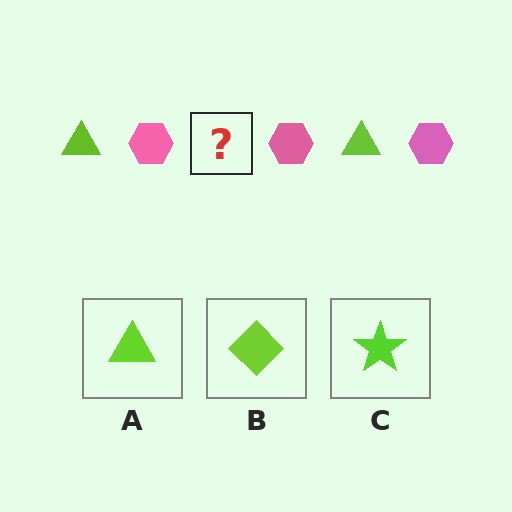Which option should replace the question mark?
Option A.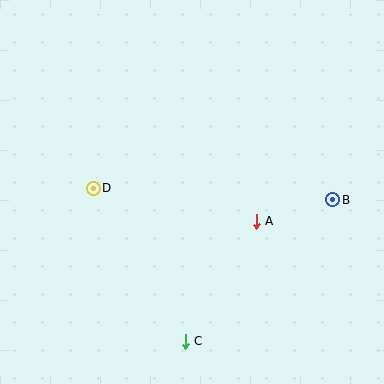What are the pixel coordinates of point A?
Point A is at (256, 221).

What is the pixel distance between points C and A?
The distance between C and A is 139 pixels.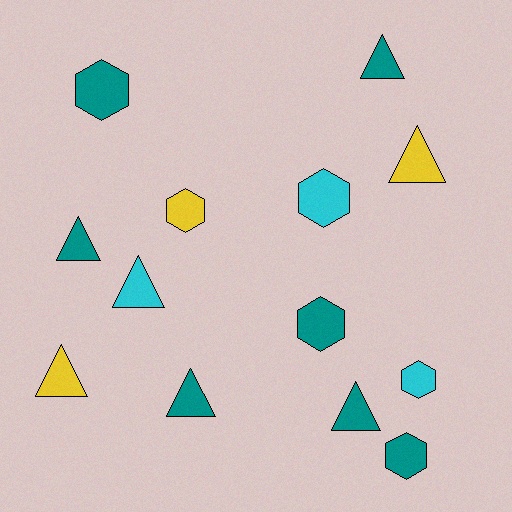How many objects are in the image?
There are 13 objects.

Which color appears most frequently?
Teal, with 7 objects.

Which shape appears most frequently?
Triangle, with 7 objects.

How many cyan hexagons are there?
There are 2 cyan hexagons.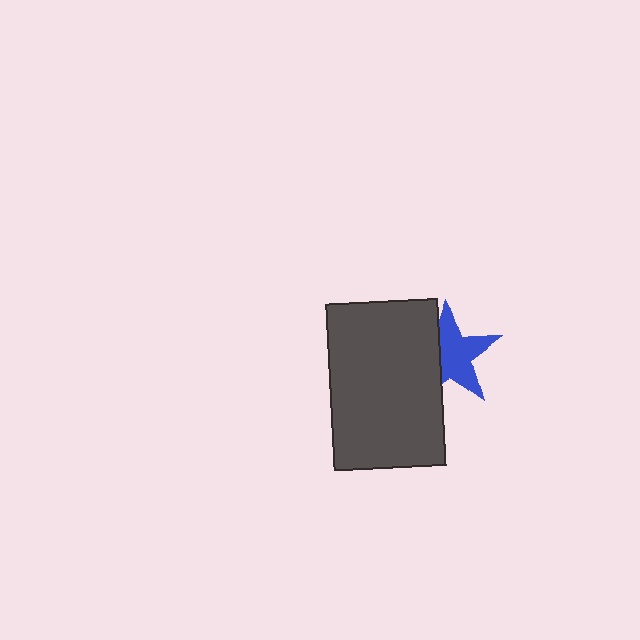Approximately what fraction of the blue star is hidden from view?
Roughly 36% of the blue star is hidden behind the dark gray rectangle.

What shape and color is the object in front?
The object in front is a dark gray rectangle.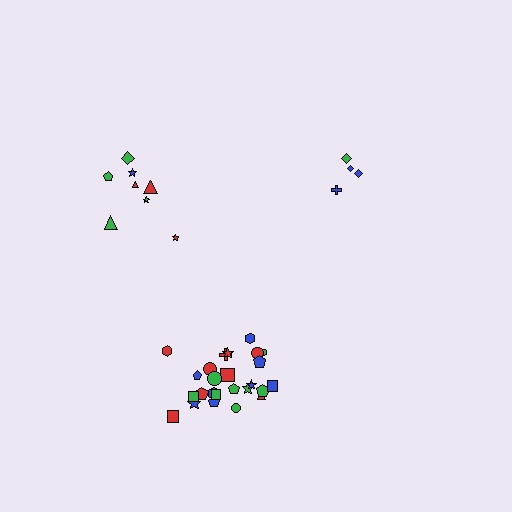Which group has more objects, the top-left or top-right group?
The top-left group.